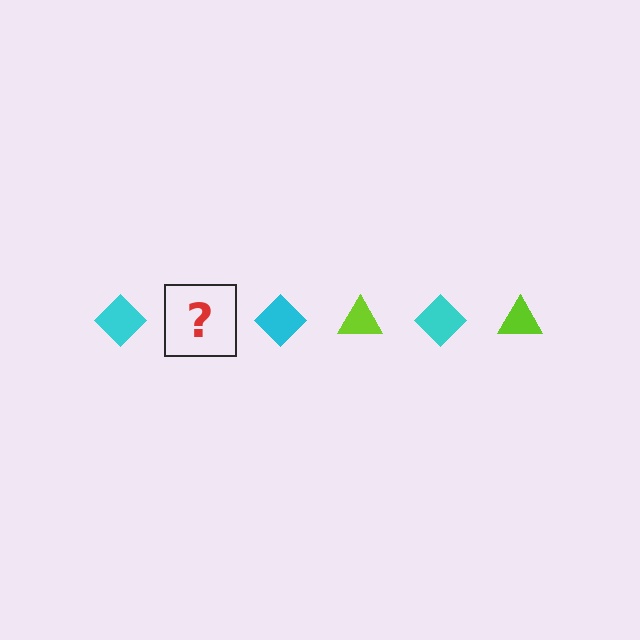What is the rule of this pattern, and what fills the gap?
The rule is that the pattern alternates between cyan diamond and lime triangle. The gap should be filled with a lime triangle.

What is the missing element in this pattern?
The missing element is a lime triangle.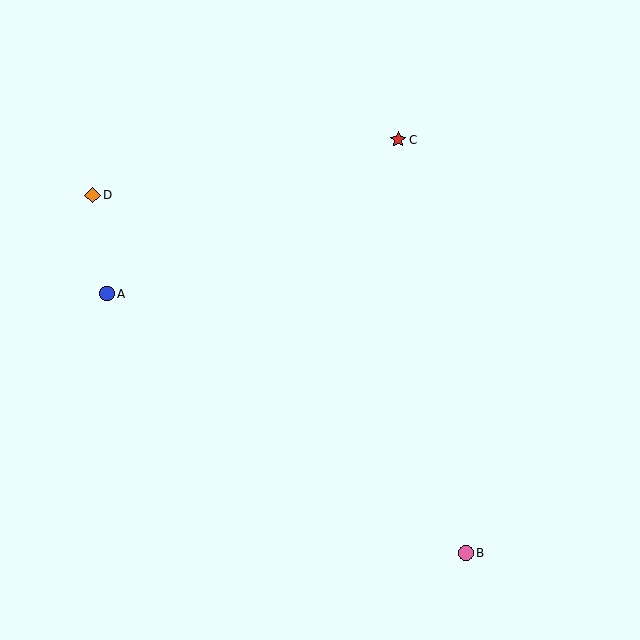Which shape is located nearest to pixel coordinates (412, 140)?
The red star (labeled C) at (398, 140) is nearest to that location.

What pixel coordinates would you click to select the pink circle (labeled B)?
Click at (466, 553) to select the pink circle B.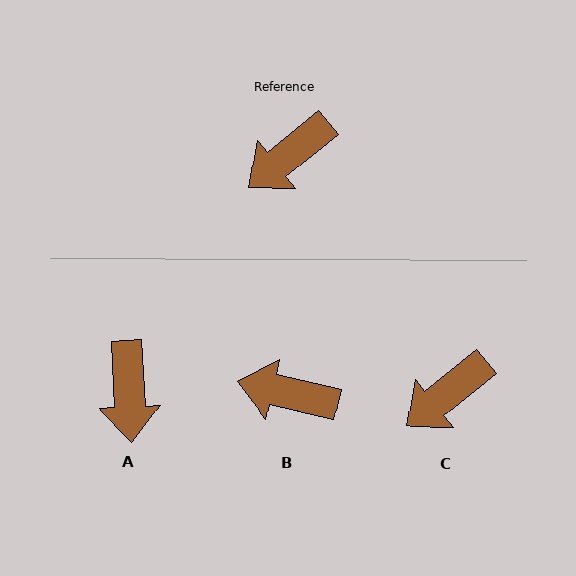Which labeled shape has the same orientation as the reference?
C.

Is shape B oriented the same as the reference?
No, it is off by about 52 degrees.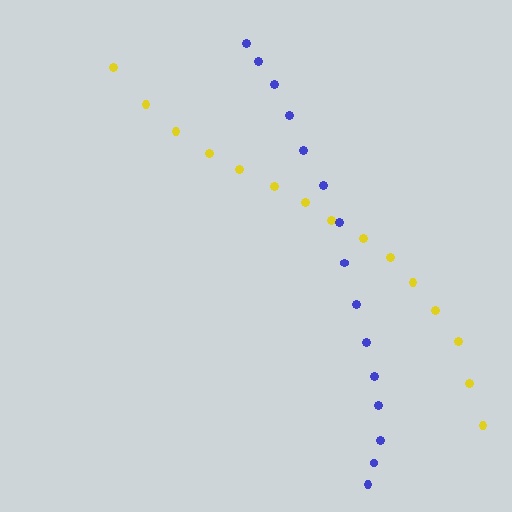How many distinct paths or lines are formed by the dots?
There are 2 distinct paths.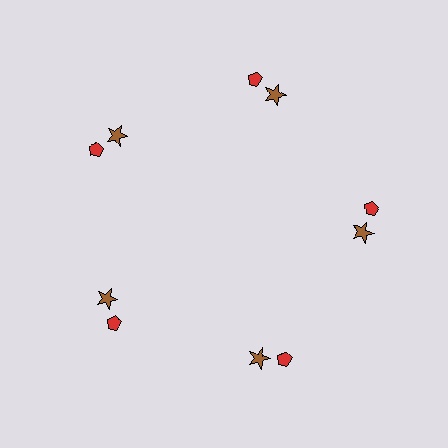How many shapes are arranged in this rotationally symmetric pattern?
There are 10 shapes, arranged in 5 groups of 2.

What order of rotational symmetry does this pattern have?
This pattern has 5-fold rotational symmetry.